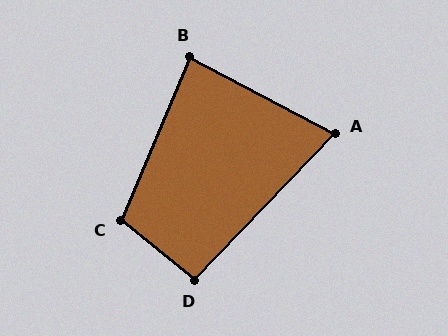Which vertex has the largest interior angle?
C, at approximately 106 degrees.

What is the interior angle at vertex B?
Approximately 85 degrees (approximately right).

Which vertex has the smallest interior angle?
A, at approximately 74 degrees.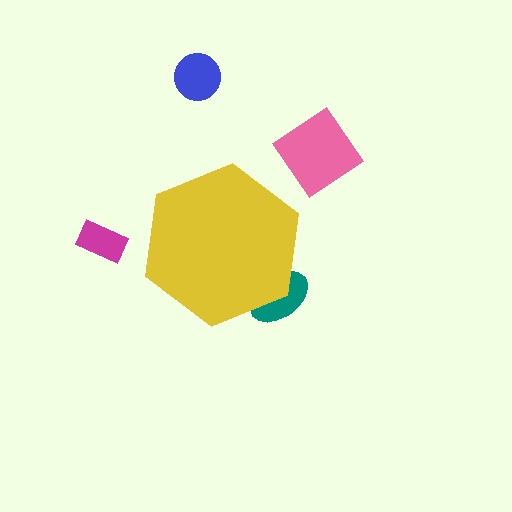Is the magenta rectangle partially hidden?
No, the magenta rectangle is fully visible.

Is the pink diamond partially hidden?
No, the pink diamond is fully visible.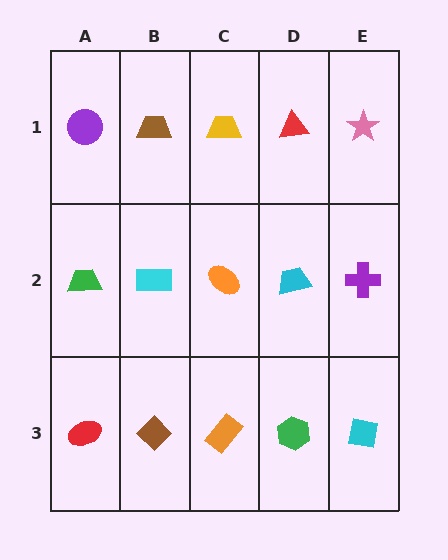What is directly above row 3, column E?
A purple cross.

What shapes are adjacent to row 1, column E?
A purple cross (row 2, column E), a red triangle (row 1, column D).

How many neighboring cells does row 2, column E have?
3.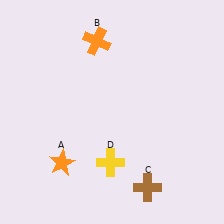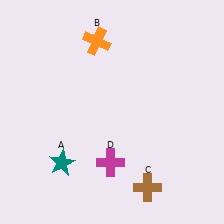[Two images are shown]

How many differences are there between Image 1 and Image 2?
There are 2 differences between the two images.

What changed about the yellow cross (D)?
In Image 1, D is yellow. In Image 2, it changed to magenta.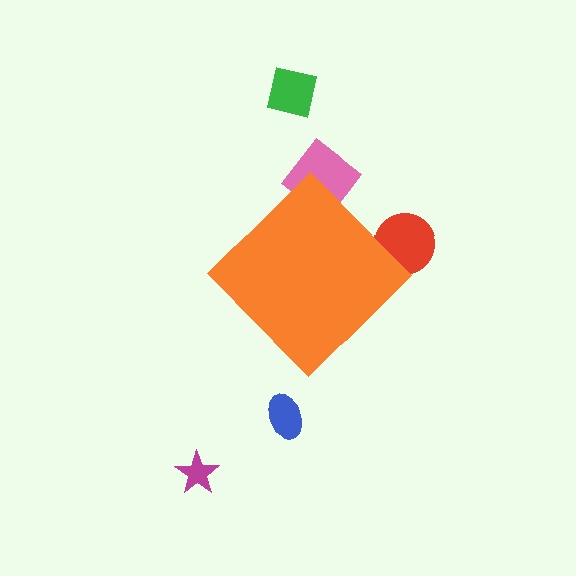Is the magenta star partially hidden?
No, the magenta star is fully visible.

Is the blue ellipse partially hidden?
No, the blue ellipse is fully visible.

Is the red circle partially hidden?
Yes, the red circle is partially hidden behind the orange diamond.